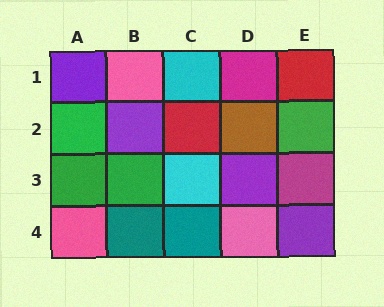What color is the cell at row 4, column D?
Pink.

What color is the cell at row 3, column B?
Green.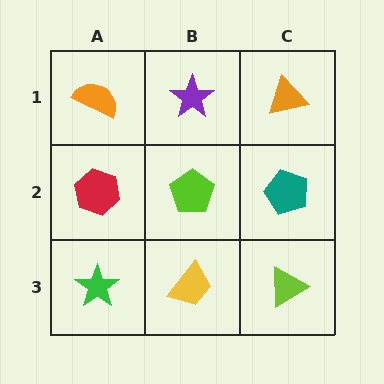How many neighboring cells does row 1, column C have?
2.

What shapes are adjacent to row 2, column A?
An orange semicircle (row 1, column A), a green star (row 3, column A), a lime pentagon (row 2, column B).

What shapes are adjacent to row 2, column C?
An orange triangle (row 1, column C), a lime triangle (row 3, column C), a lime pentagon (row 2, column B).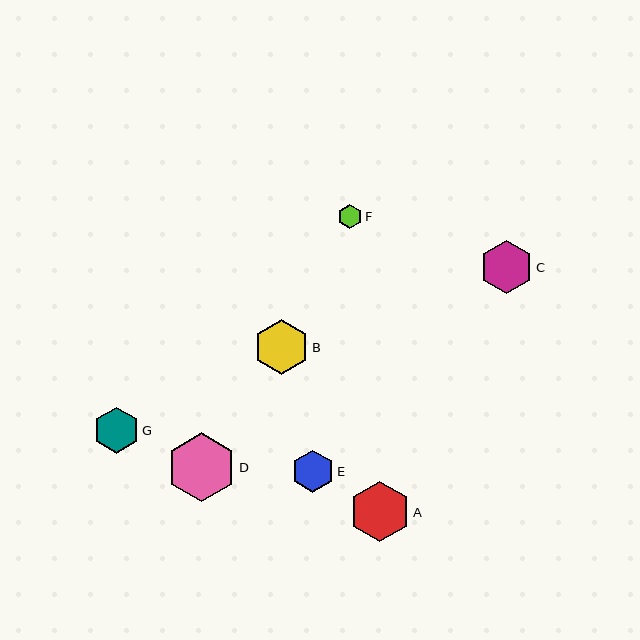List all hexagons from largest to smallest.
From largest to smallest: D, A, B, C, G, E, F.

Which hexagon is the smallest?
Hexagon F is the smallest with a size of approximately 24 pixels.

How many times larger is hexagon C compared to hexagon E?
Hexagon C is approximately 1.3 times the size of hexagon E.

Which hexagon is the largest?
Hexagon D is the largest with a size of approximately 69 pixels.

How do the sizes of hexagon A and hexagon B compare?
Hexagon A and hexagon B are approximately the same size.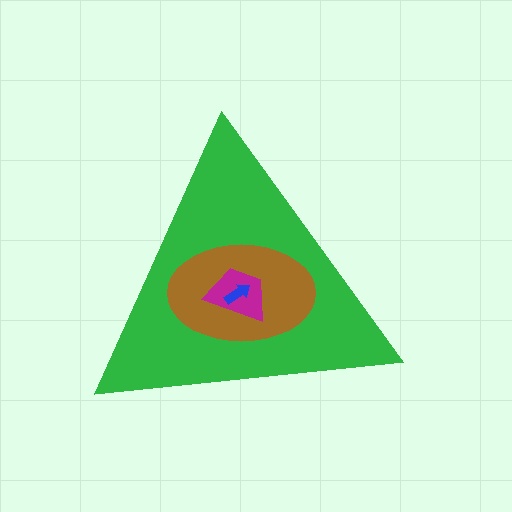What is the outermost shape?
The green triangle.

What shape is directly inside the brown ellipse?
The magenta trapezoid.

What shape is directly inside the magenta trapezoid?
The blue arrow.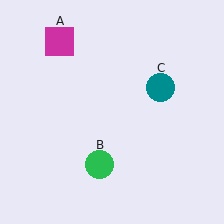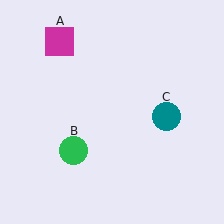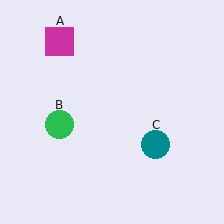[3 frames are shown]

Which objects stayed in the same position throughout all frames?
Magenta square (object A) remained stationary.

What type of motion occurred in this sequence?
The green circle (object B), teal circle (object C) rotated clockwise around the center of the scene.